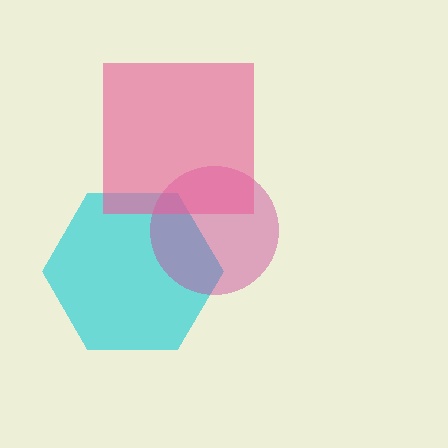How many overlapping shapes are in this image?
There are 3 overlapping shapes in the image.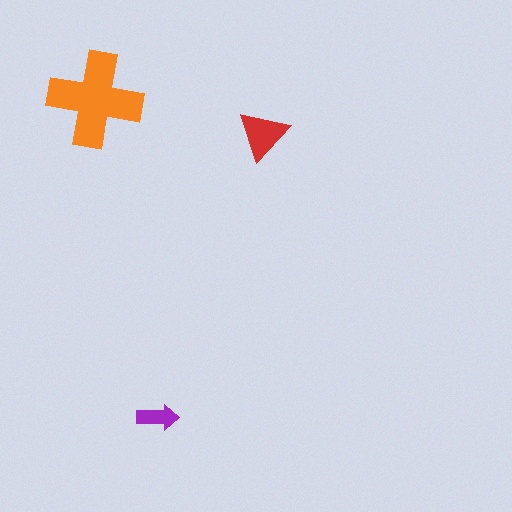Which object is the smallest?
The purple arrow.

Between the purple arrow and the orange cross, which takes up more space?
The orange cross.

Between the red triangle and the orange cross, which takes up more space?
The orange cross.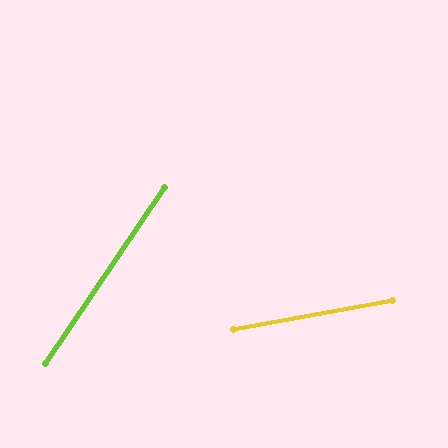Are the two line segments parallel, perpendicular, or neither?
Neither parallel nor perpendicular — they differ by about 46°.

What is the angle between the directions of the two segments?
Approximately 46 degrees.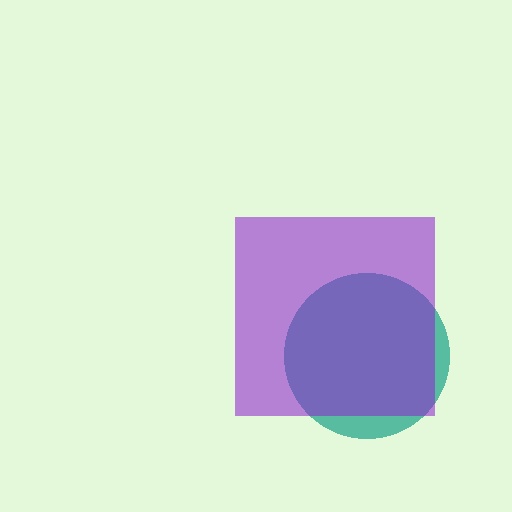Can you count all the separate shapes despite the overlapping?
Yes, there are 2 separate shapes.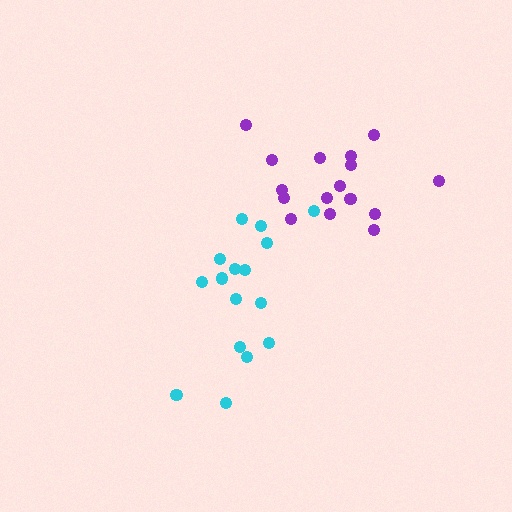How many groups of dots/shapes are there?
There are 2 groups.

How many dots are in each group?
Group 1: 16 dots, Group 2: 16 dots (32 total).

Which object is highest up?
The purple cluster is topmost.